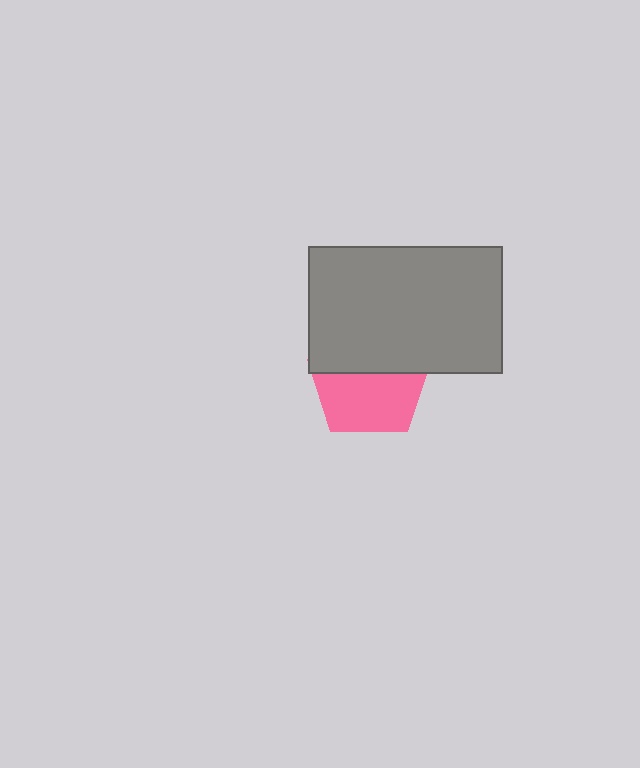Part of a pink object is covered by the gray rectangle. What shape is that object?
It is a pentagon.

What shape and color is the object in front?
The object in front is a gray rectangle.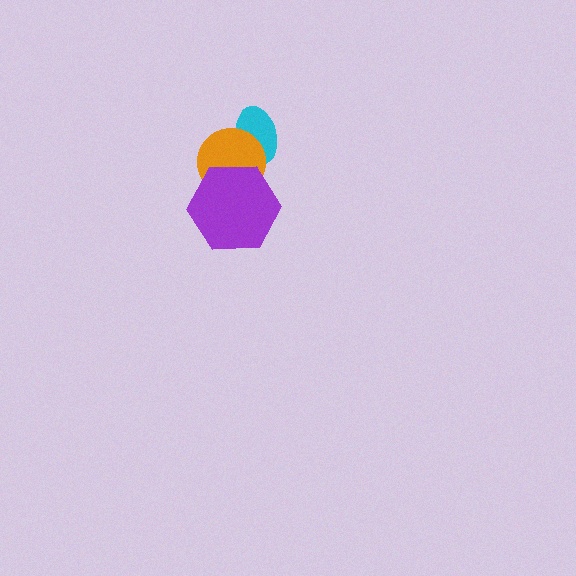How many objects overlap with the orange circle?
2 objects overlap with the orange circle.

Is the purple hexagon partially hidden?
No, no other shape covers it.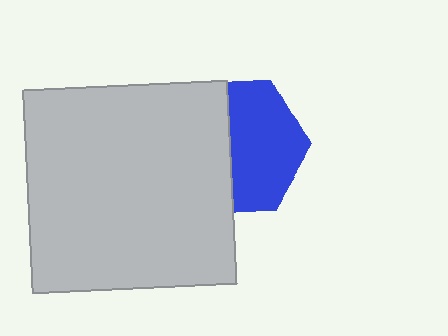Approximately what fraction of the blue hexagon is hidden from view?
Roughly 45% of the blue hexagon is hidden behind the light gray square.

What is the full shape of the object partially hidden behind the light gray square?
The partially hidden object is a blue hexagon.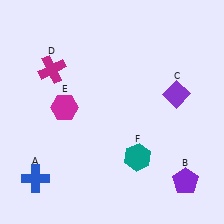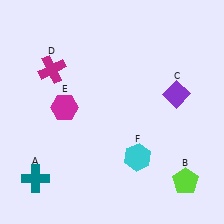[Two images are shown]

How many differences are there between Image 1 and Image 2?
There are 3 differences between the two images.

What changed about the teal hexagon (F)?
In Image 1, F is teal. In Image 2, it changed to cyan.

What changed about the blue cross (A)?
In Image 1, A is blue. In Image 2, it changed to teal.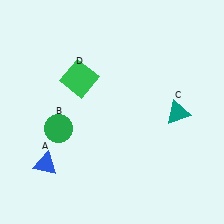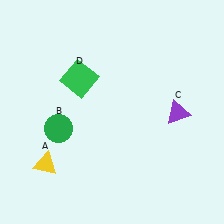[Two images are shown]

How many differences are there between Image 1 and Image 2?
There are 2 differences between the two images.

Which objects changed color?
A changed from blue to yellow. C changed from teal to purple.